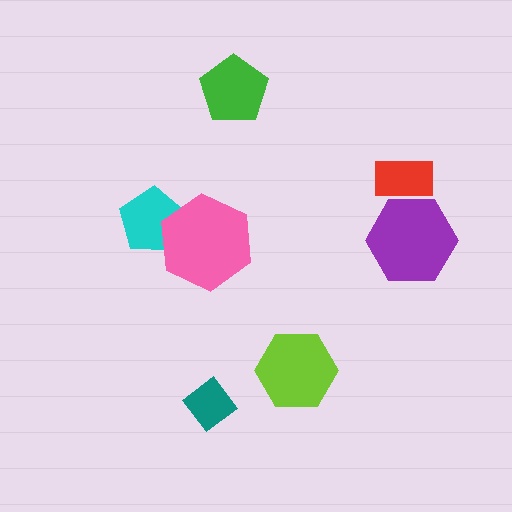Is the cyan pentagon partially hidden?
Yes, it is partially covered by another shape.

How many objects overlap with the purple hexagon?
1 object overlaps with the purple hexagon.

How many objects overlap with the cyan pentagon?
1 object overlaps with the cyan pentagon.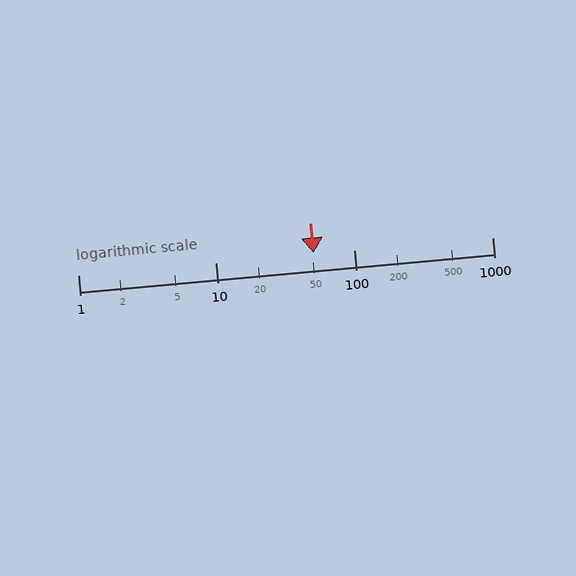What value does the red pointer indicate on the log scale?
The pointer indicates approximately 51.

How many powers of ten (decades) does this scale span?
The scale spans 3 decades, from 1 to 1000.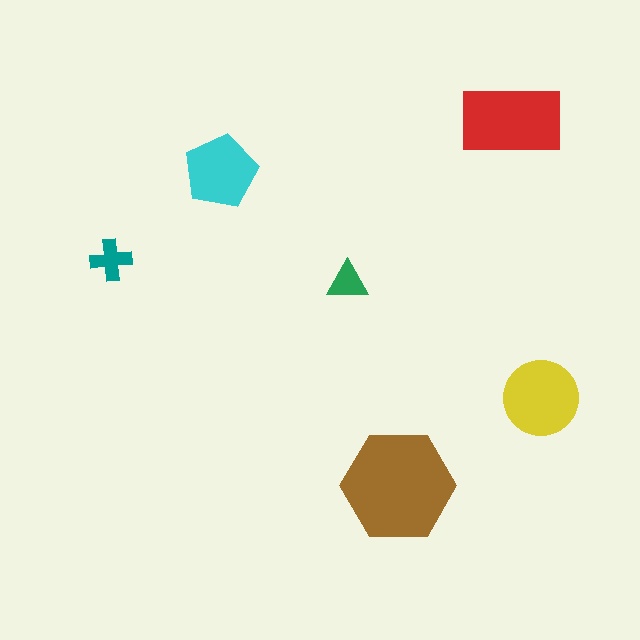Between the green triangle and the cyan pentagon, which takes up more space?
The cyan pentagon.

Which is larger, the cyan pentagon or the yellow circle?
The yellow circle.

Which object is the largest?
The brown hexagon.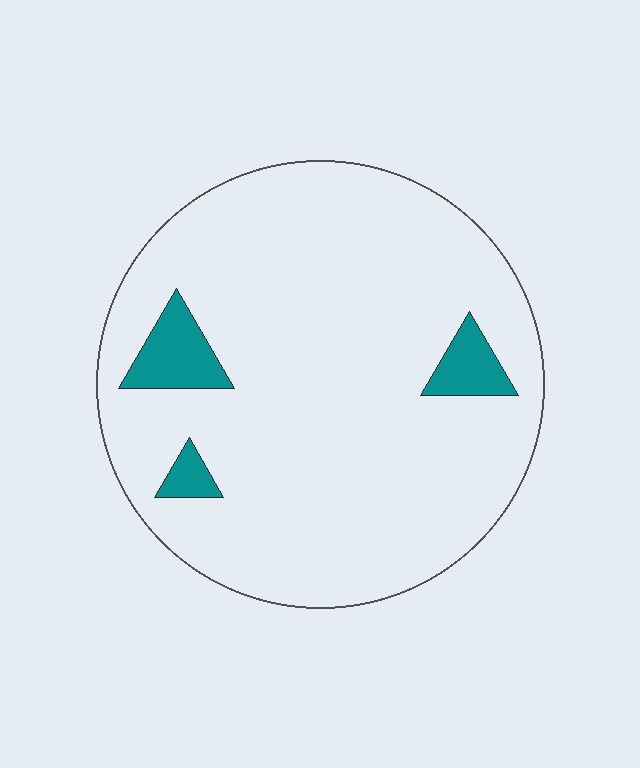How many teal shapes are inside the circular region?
3.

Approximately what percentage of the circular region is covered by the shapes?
Approximately 10%.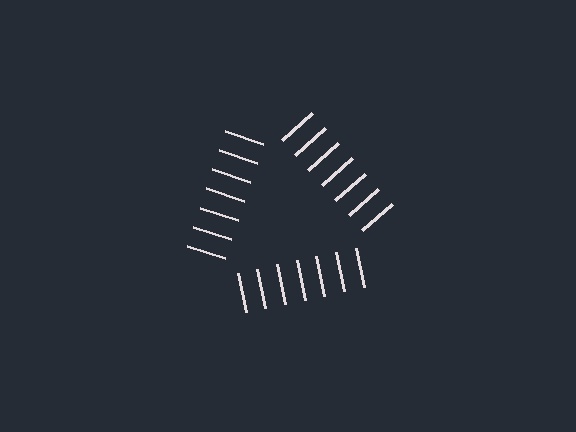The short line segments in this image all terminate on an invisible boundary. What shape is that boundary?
An illusory triangle — the line segments terminate on its edges but no continuous stroke is drawn.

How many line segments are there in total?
21 — 7 along each of the 3 edges.